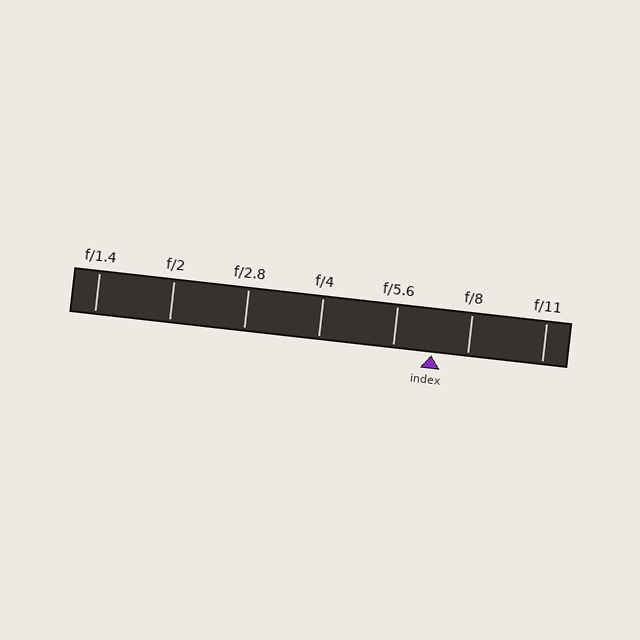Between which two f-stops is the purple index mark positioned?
The index mark is between f/5.6 and f/8.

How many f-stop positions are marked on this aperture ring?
There are 7 f-stop positions marked.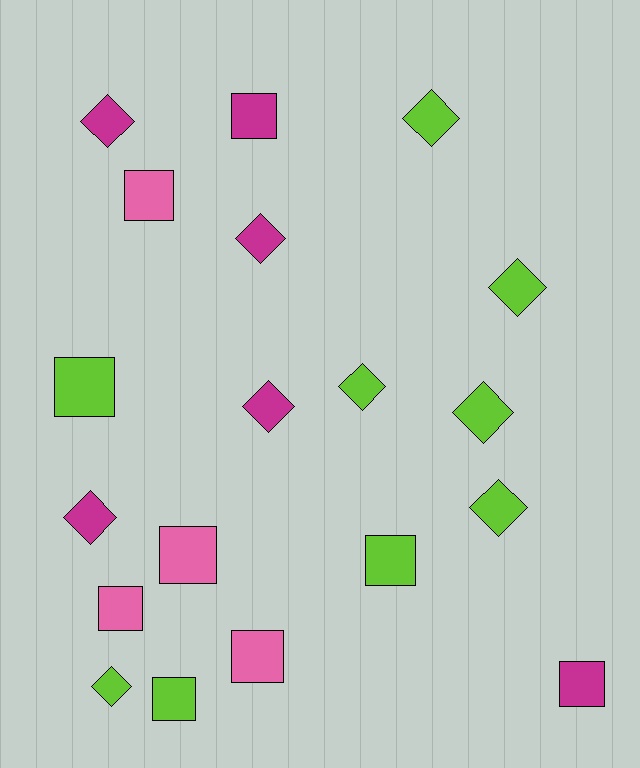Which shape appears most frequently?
Diamond, with 10 objects.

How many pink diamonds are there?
There are no pink diamonds.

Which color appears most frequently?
Lime, with 9 objects.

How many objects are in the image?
There are 19 objects.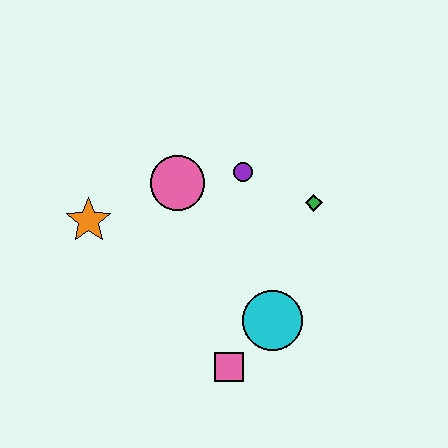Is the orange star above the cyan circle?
Yes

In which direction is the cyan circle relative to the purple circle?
The cyan circle is below the purple circle.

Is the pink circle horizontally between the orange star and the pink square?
Yes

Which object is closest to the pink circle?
The purple circle is closest to the pink circle.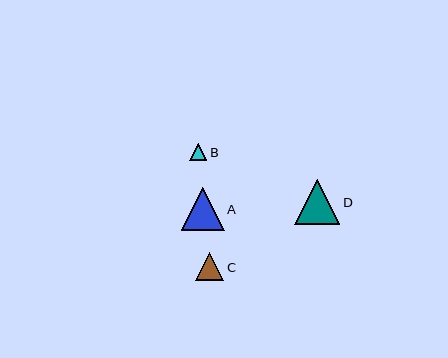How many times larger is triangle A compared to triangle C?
Triangle A is approximately 1.5 times the size of triangle C.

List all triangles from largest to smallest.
From largest to smallest: D, A, C, B.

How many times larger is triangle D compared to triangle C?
Triangle D is approximately 1.6 times the size of triangle C.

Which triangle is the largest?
Triangle D is the largest with a size of approximately 45 pixels.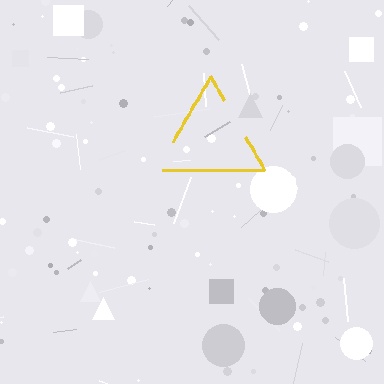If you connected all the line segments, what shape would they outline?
They would outline a triangle.